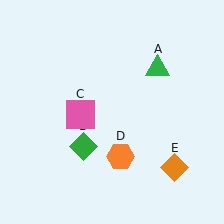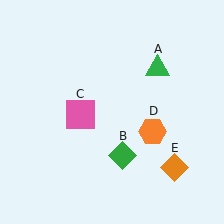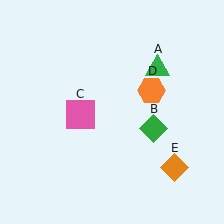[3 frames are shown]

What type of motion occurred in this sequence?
The green diamond (object B), orange hexagon (object D) rotated counterclockwise around the center of the scene.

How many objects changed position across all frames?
2 objects changed position: green diamond (object B), orange hexagon (object D).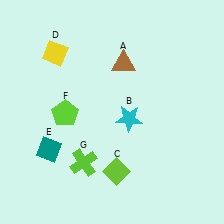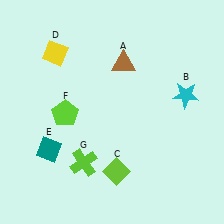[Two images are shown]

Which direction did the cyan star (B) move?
The cyan star (B) moved right.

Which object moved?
The cyan star (B) moved right.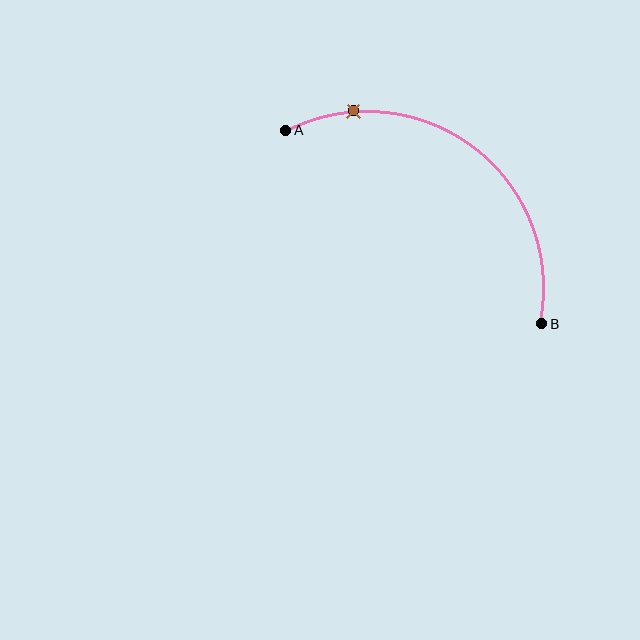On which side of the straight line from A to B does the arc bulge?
The arc bulges above and to the right of the straight line connecting A and B.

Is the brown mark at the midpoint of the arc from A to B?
No. The brown mark lies on the arc but is closer to endpoint A. The arc midpoint would be at the point on the curve equidistant along the arc from both A and B.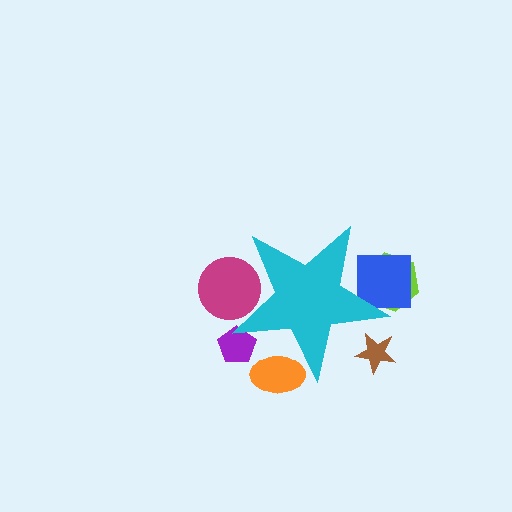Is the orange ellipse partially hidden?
Yes, the orange ellipse is partially hidden behind the cyan star.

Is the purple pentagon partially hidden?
Yes, the purple pentagon is partially hidden behind the cyan star.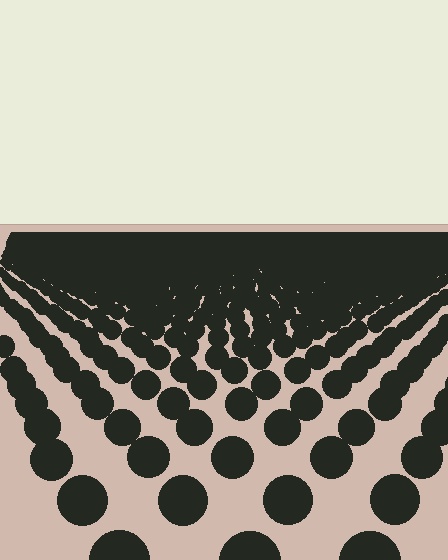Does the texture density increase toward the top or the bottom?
Density increases toward the top.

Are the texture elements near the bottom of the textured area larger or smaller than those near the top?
Larger. Near the bottom, elements are closer to the viewer and appear at a bigger on-screen size.